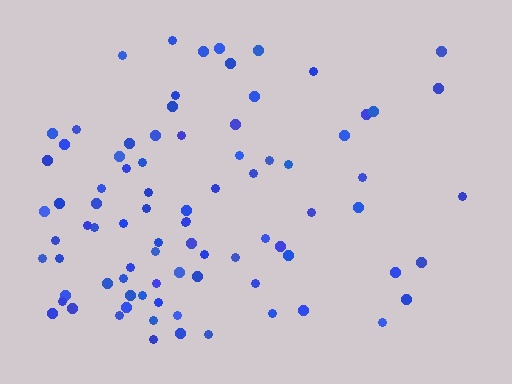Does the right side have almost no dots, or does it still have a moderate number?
Still a moderate number, just noticeably fewer than the left.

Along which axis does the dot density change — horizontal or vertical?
Horizontal.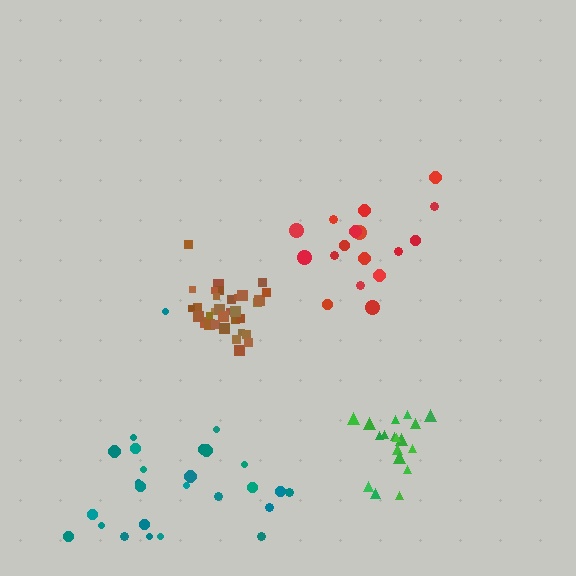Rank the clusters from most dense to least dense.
brown, green, red, teal.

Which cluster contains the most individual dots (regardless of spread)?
Brown (34).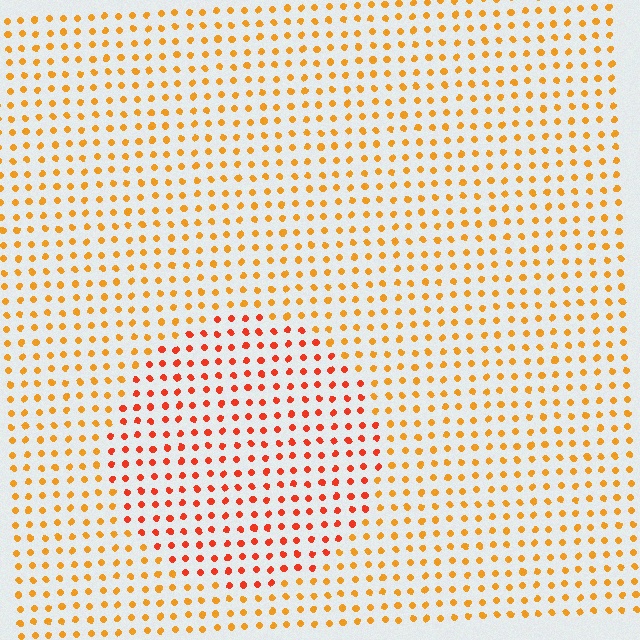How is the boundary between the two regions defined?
The boundary is defined purely by a slight shift in hue (about 29 degrees). Spacing, size, and orientation are identical on both sides.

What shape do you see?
I see a circle.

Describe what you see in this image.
The image is filled with small orange elements in a uniform arrangement. A circle-shaped region is visible where the elements are tinted to a slightly different hue, forming a subtle color boundary.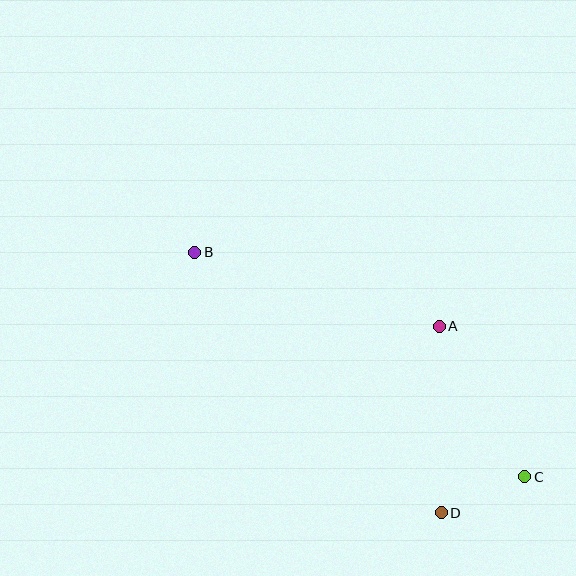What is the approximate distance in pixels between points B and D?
The distance between B and D is approximately 359 pixels.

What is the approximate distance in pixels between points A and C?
The distance between A and C is approximately 173 pixels.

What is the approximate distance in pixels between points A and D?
The distance between A and D is approximately 186 pixels.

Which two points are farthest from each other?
Points B and C are farthest from each other.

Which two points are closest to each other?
Points C and D are closest to each other.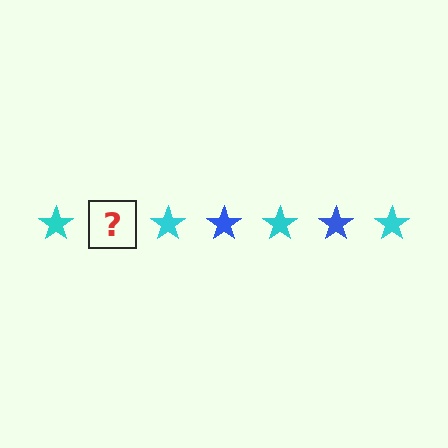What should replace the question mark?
The question mark should be replaced with a blue star.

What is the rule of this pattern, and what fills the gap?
The rule is that the pattern cycles through cyan, blue stars. The gap should be filled with a blue star.